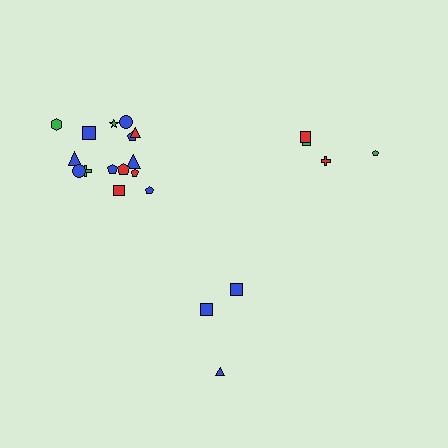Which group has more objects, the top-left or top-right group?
The top-left group.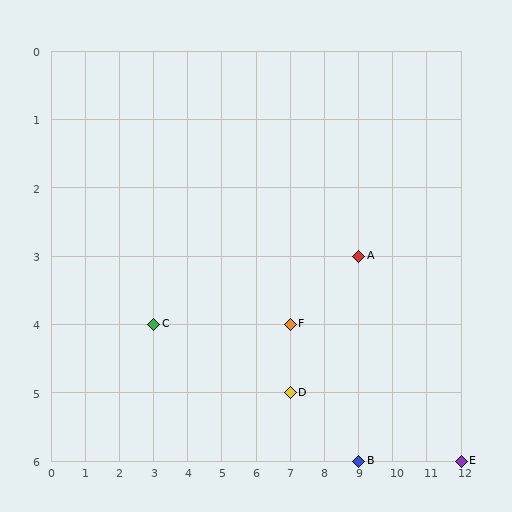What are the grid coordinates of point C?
Point C is at grid coordinates (3, 4).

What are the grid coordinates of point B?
Point B is at grid coordinates (9, 6).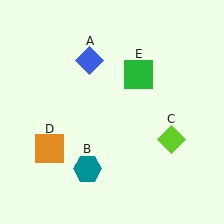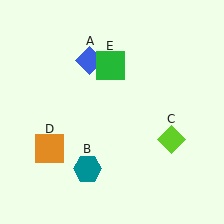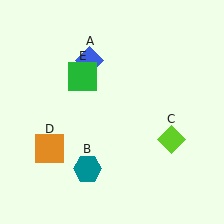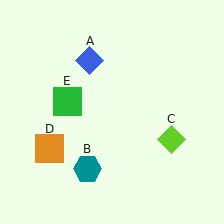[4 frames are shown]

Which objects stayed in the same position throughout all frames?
Blue diamond (object A) and teal hexagon (object B) and lime diamond (object C) and orange square (object D) remained stationary.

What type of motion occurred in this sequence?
The green square (object E) rotated counterclockwise around the center of the scene.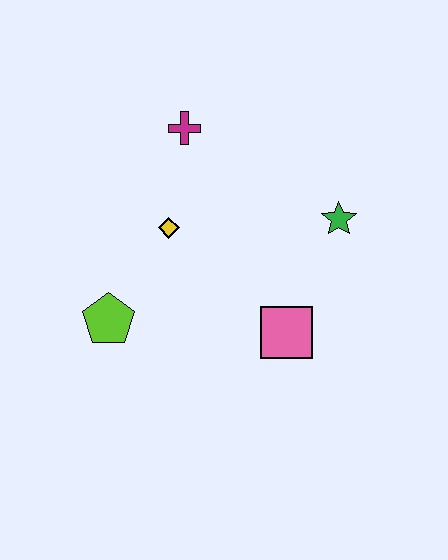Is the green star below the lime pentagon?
No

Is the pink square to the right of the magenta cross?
Yes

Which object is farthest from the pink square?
The magenta cross is farthest from the pink square.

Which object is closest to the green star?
The pink square is closest to the green star.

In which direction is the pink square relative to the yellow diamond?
The pink square is to the right of the yellow diamond.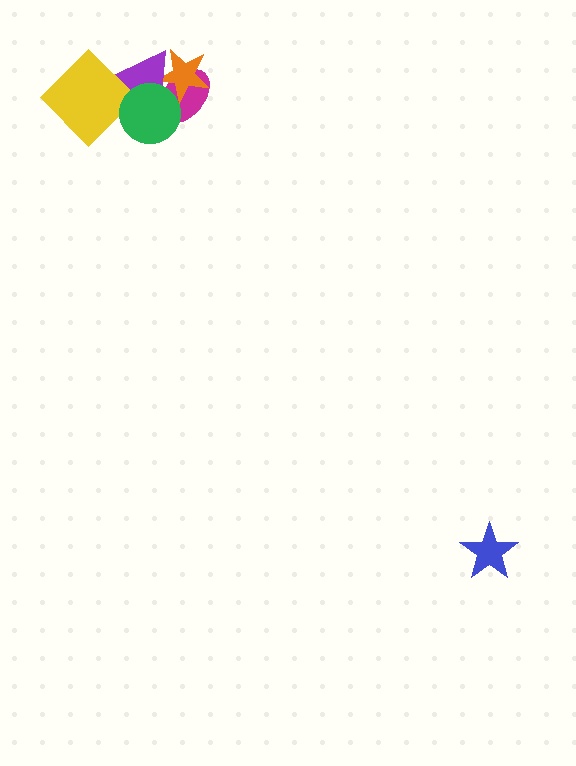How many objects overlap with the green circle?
4 objects overlap with the green circle.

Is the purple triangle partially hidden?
Yes, it is partially covered by another shape.